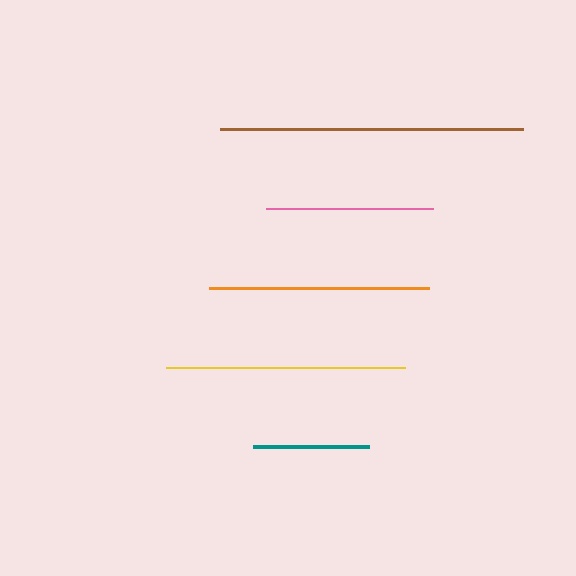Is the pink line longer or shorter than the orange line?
The orange line is longer than the pink line.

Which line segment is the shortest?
The teal line is the shortest at approximately 116 pixels.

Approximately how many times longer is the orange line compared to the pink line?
The orange line is approximately 1.3 times the length of the pink line.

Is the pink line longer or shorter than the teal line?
The pink line is longer than the teal line.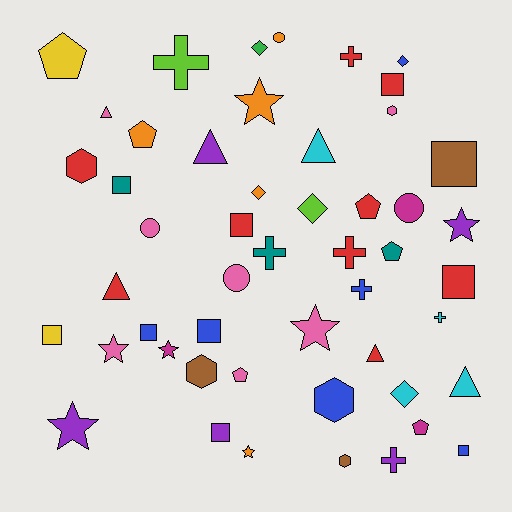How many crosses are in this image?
There are 7 crosses.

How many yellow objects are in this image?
There are 2 yellow objects.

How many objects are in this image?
There are 50 objects.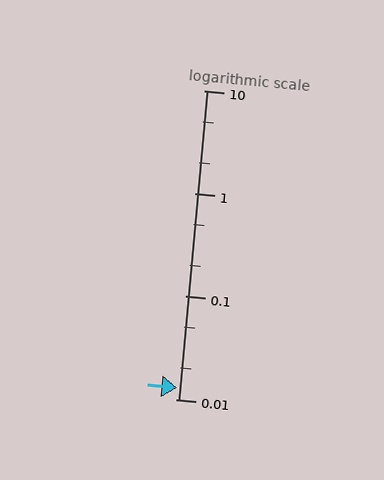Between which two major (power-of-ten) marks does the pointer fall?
The pointer is between 0.01 and 0.1.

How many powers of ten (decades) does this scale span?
The scale spans 3 decades, from 0.01 to 10.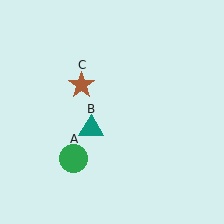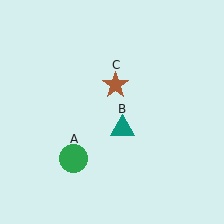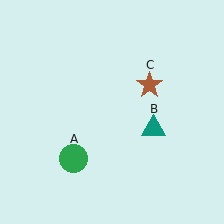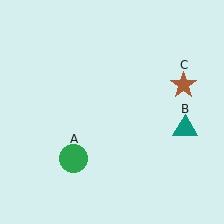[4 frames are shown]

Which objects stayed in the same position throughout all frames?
Green circle (object A) remained stationary.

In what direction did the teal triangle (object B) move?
The teal triangle (object B) moved right.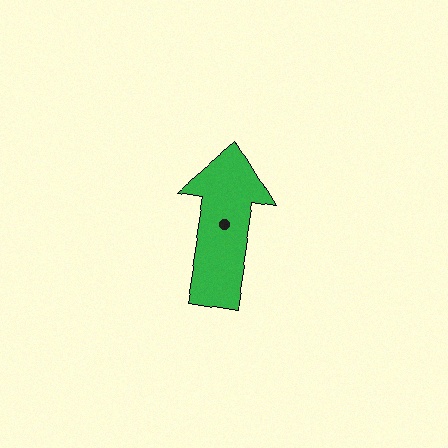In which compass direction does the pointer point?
North.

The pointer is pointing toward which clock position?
Roughly 12 o'clock.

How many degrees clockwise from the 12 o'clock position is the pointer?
Approximately 9 degrees.